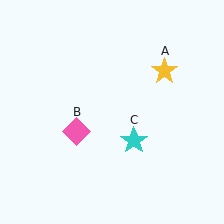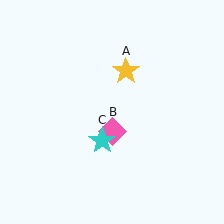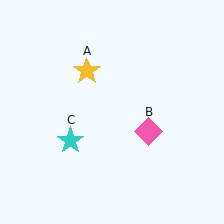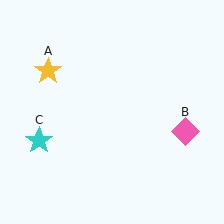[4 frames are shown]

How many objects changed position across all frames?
3 objects changed position: yellow star (object A), pink diamond (object B), cyan star (object C).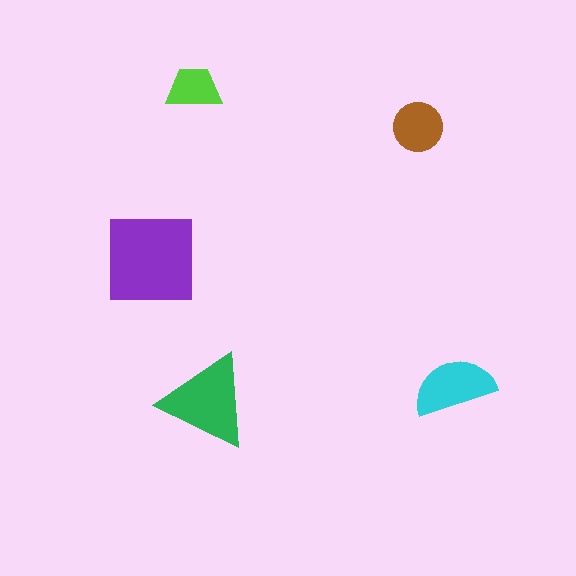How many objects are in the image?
There are 5 objects in the image.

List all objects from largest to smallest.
The purple square, the green triangle, the cyan semicircle, the brown circle, the lime trapezoid.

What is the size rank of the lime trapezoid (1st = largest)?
5th.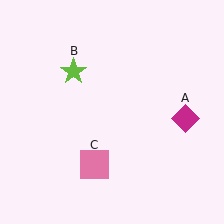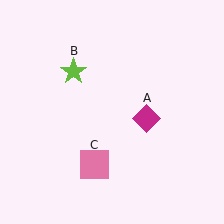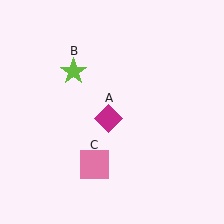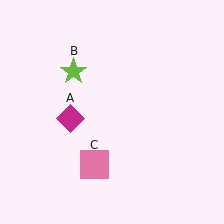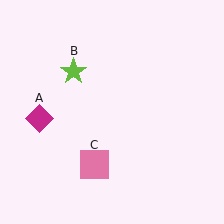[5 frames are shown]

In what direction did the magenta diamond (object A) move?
The magenta diamond (object A) moved left.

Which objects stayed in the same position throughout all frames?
Lime star (object B) and pink square (object C) remained stationary.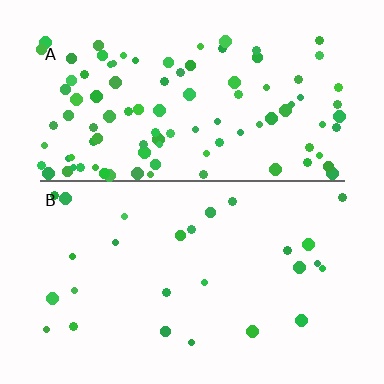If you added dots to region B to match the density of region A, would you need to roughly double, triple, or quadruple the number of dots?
Approximately quadruple.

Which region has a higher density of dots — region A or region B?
A (the top).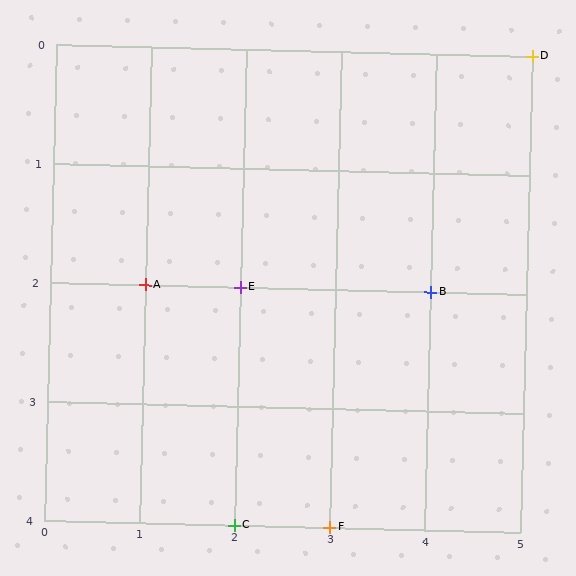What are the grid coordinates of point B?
Point B is at grid coordinates (4, 2).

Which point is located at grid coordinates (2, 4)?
Point C is at (2, 4).